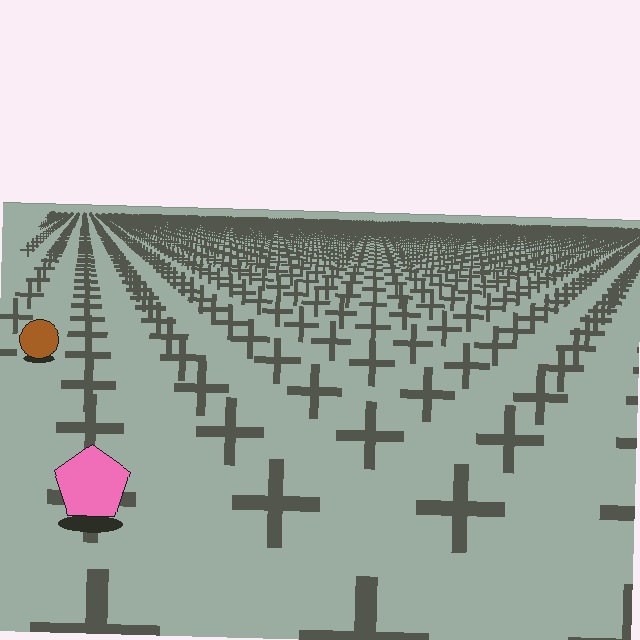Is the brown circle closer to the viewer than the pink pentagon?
No. The pink pentagon is closer — you can tell from the texture gradient: the ground texture is coarser near it.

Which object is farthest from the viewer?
The brown circle is farthest from the viewer. It appears smaller and the ground texture around it is denser.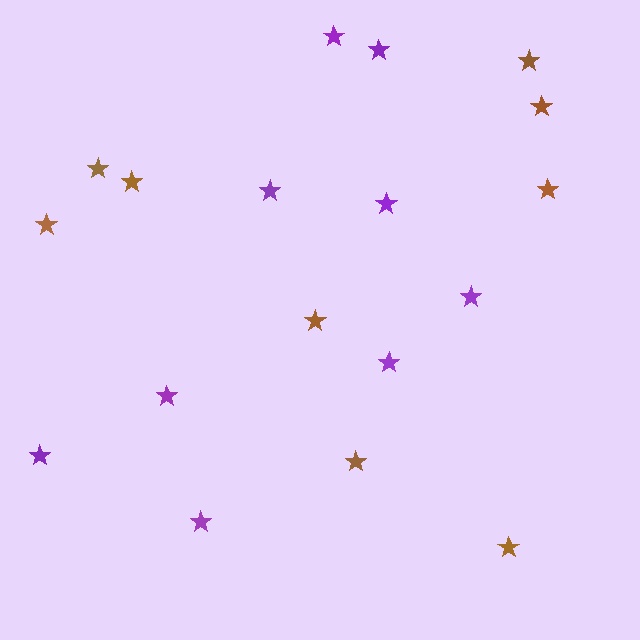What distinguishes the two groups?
There are 2 groups: one group of purple stars (9) and one group of brown stars (9).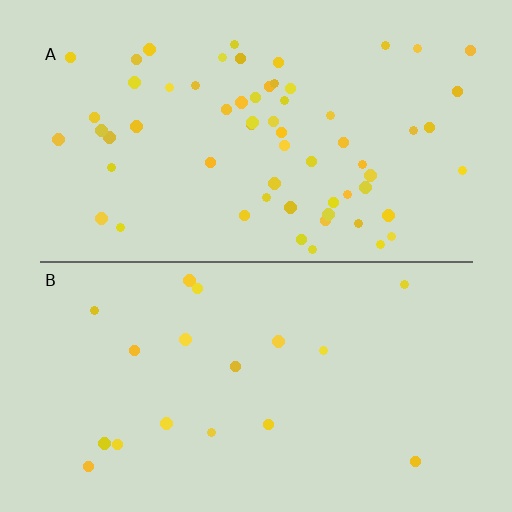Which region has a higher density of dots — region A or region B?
A (the top).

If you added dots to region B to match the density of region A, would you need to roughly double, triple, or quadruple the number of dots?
Approximately triple.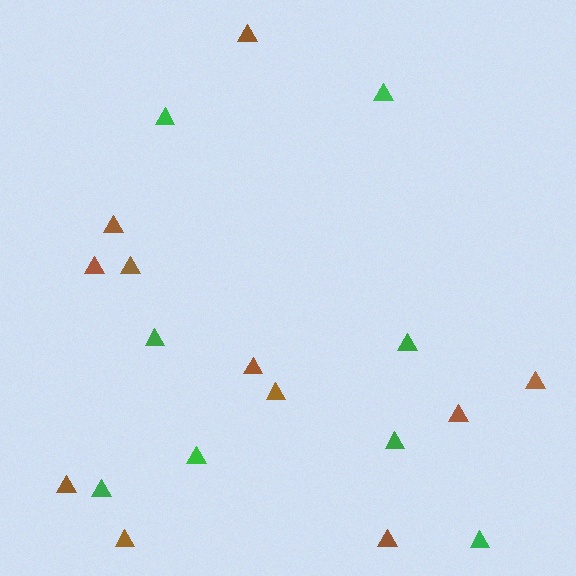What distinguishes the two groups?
There are 2 groups: one group of green triangles (8) and one group of brown triangles (11).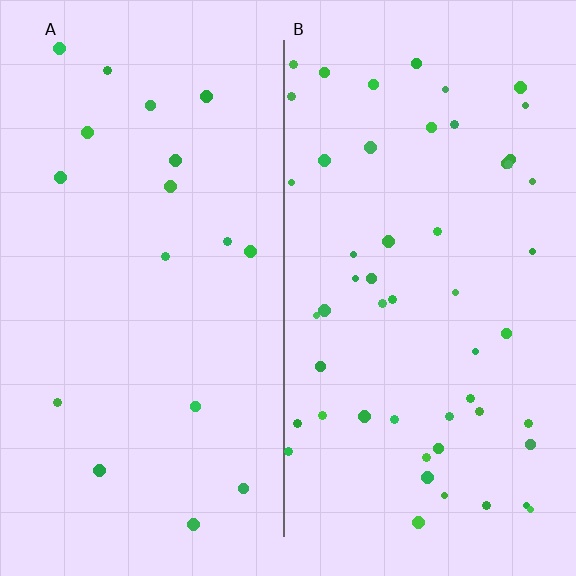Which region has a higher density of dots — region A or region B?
B (the right).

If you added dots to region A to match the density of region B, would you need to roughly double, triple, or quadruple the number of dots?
Approximately triple.